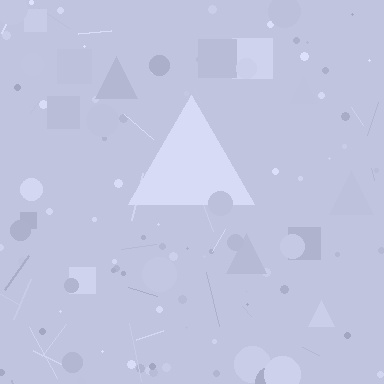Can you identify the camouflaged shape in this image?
The camouflaged shape is a triangle.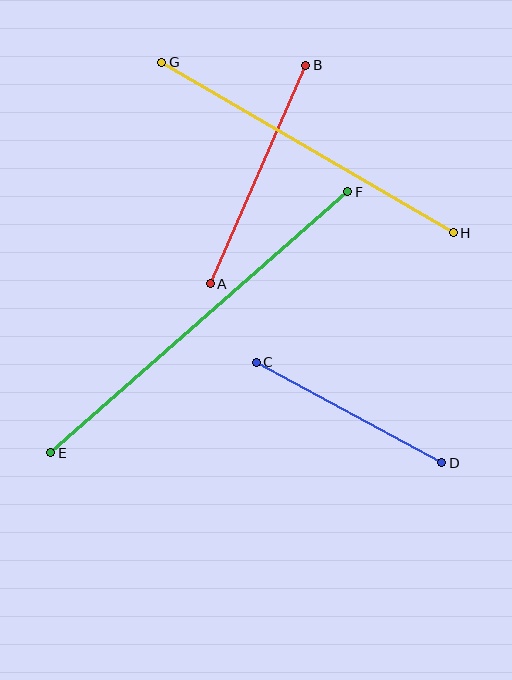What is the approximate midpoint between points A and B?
The midpoint is at approximately (258, 175) pixels.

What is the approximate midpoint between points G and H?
The midpoint is at approximately (308, 147) pixels.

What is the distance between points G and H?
The distance is approximately 338 pixels.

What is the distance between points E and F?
The distance is approximately 395 pixels.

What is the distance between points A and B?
The distance is approximately 238 pixels.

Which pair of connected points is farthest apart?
Points E and F are farthest apart.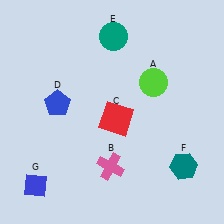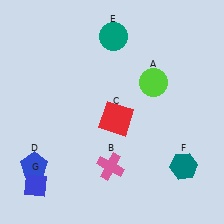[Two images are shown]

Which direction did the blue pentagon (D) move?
The blue pentagon (D) moved down.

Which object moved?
The blue pentagon (D) moved down.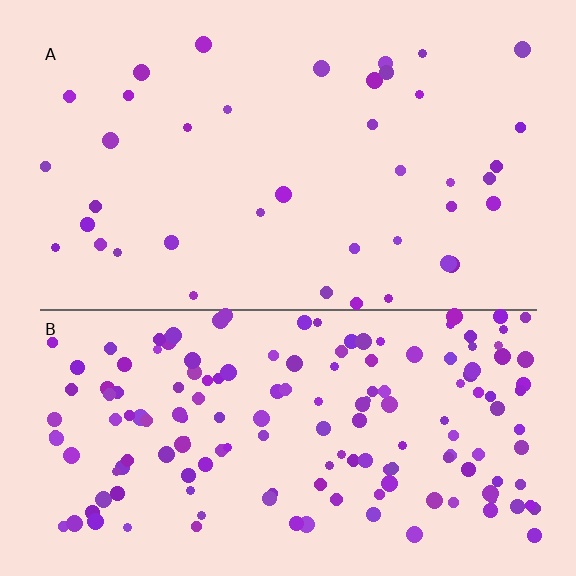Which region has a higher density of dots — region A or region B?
B (the bottom).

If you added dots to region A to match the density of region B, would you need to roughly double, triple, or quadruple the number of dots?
Approximately quadruple.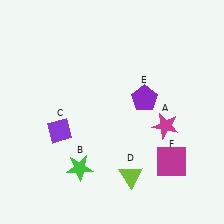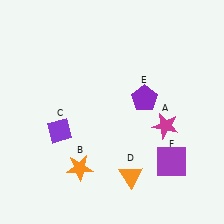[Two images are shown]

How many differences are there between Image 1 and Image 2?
There are 3 differences between the two images.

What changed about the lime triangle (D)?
In Image 1, D is lime. In Image 2, it changed to orange.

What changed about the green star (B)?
In Image 1, B is green. In Image 2, it changed to orange.